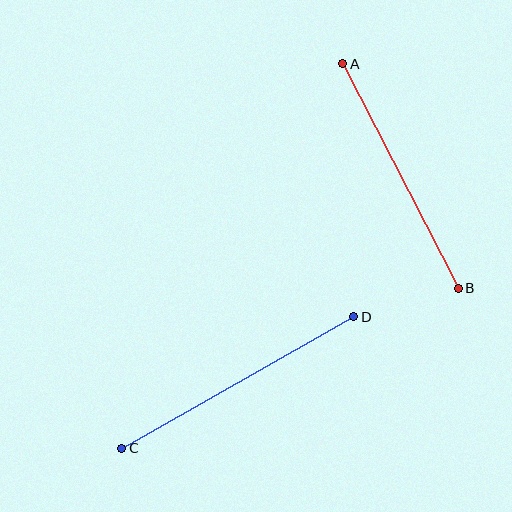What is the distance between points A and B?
The distance is approximately 252 pixels.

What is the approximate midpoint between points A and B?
The midpoint is at approximately (401, 176) pixels.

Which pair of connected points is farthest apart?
Points C and D are farthest apart.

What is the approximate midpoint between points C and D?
The midpoint is at approximately (238, 383) pixels.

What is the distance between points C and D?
The distance is approximately 267 pixels.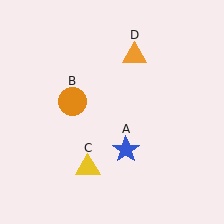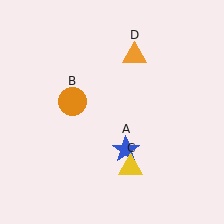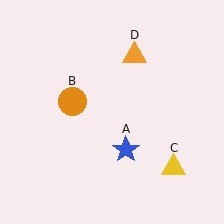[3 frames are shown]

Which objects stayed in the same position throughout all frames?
Blue star (object A) and orange circle (object B) and orange triangle (object D) remained stationary.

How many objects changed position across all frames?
1 object changed position: yellow triangle (object C).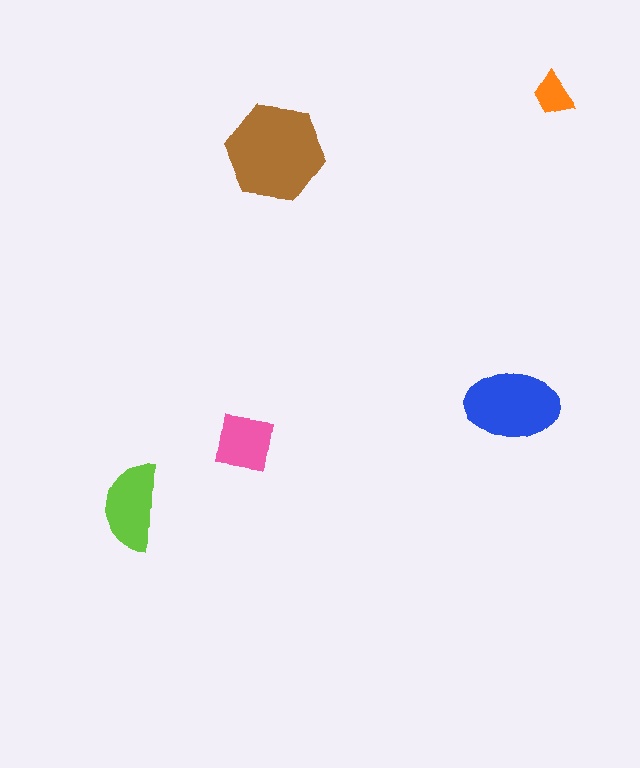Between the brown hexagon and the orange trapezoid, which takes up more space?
The brown hexagon.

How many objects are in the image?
There are 5 objects in the image.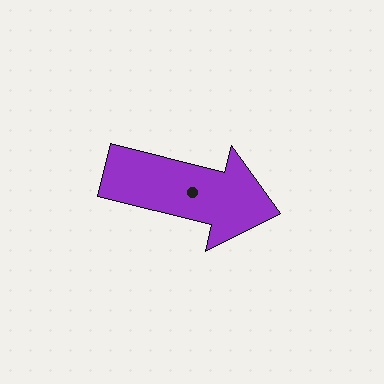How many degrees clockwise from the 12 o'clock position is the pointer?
Approximately 104 degrees.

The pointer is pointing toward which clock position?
Roughly 3 o'clock.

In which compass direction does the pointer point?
East.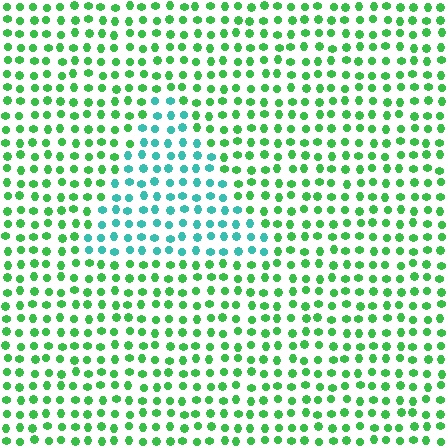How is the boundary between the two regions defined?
The boundary is defined purely by a slight shift in hue (about 47 degrees). Spacing, size, and orientation are identical on both sides.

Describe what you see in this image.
The image is filled with small green elements in a uniform arrangement. A triangle-shaped region is visible where the elements are tinted to a slightly different hue, forming a subtle color boundary.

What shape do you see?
I see a triangle.